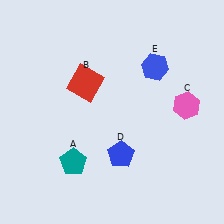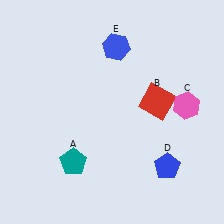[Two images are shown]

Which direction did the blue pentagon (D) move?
The blue pentagon (D) moved right.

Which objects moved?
The objects that moved are: the red square (B), the blue pentagon (D), the blue hexagon (E).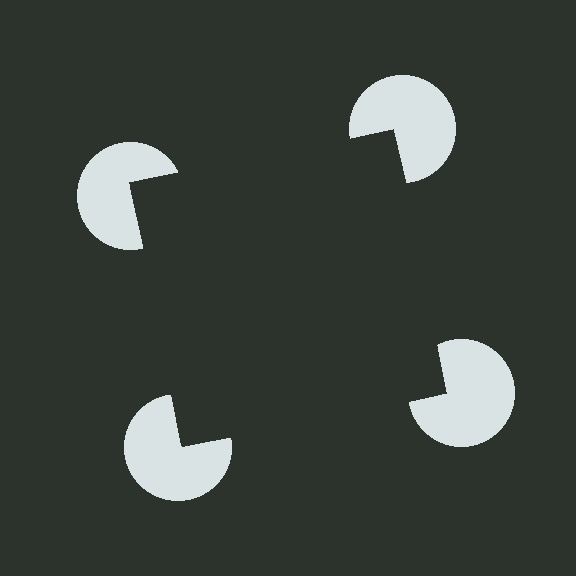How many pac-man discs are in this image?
There are 4 — one at each vertex of the illusory square.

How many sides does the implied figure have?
4 sides.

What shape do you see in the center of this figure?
An illusory square — its edges are inferred from the aligned wedge cuts in the pac-man discs, not physically drawn.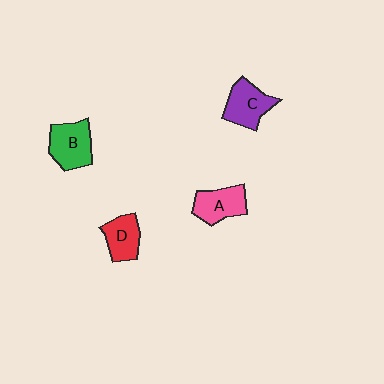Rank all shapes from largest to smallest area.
From largest to smallest: B (green), C (purple), A (pink), D (red).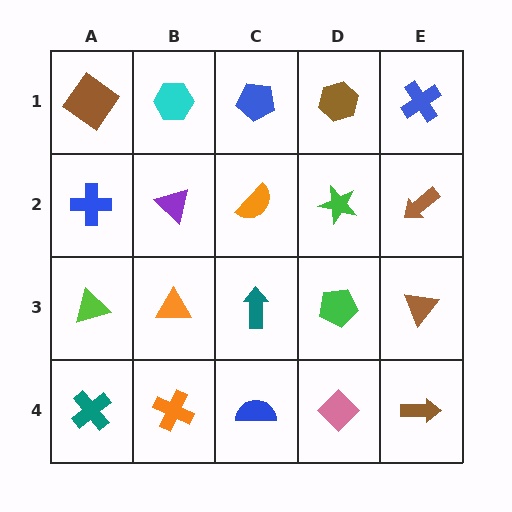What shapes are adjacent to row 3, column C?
An orange semicircle (row 2, column C), a blue semicircle (row 4, column C), an orange triangle (row 3, column B), a green pentagon (row 3, column D).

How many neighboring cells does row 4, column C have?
3.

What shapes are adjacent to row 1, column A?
A blue cross (row 2, column A), a cyan hexagon (row 1, column B).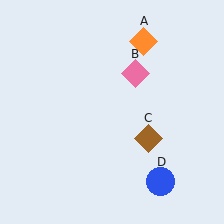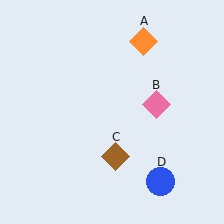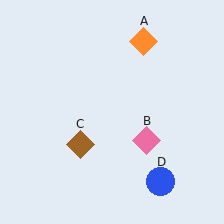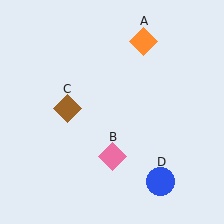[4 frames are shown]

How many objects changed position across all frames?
2 objects changed position: pink diamond (object B), brown diamond (object C).